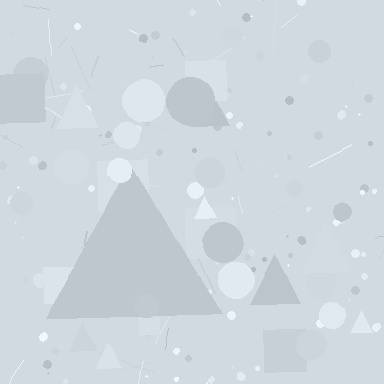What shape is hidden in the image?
A triangle is hidden in the image.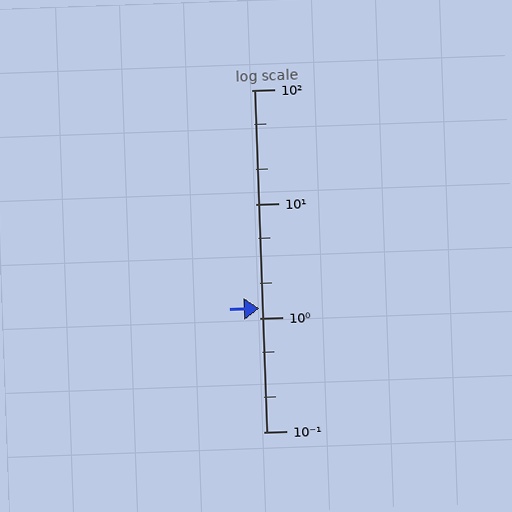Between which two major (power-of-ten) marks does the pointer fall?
The pointer is between 1 and 10.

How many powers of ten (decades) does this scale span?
The scale spans 3 decades, from 0.1 to 100.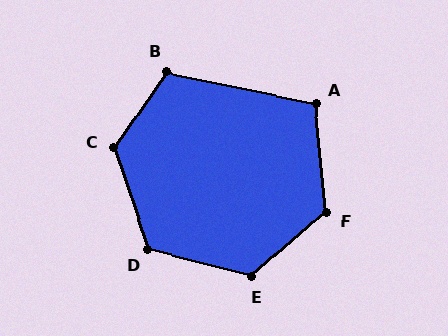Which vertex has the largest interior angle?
C, at approximately 127 degrees.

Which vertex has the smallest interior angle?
A, at approximately 108 degrees.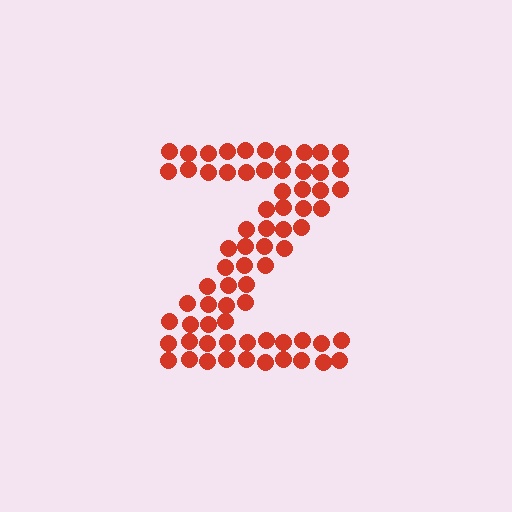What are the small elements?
The small elements are circles.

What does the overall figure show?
The overall figure shows the letter Z.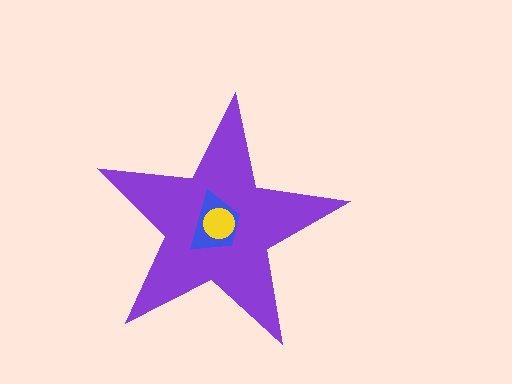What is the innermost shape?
The yellow circle.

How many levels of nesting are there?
3.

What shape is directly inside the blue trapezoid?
The yellow circle.